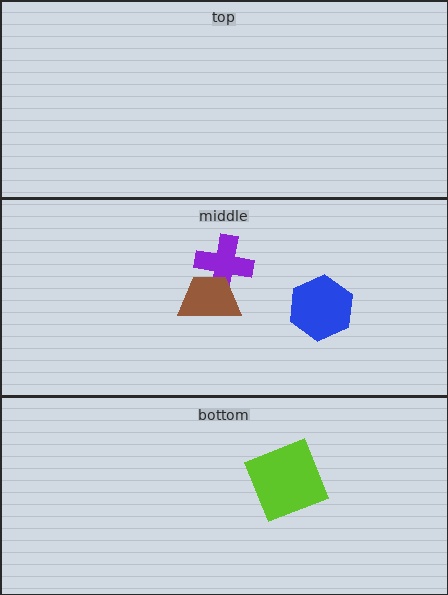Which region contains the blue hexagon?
The middle region.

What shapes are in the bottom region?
The lime square.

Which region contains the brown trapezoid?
The middle region.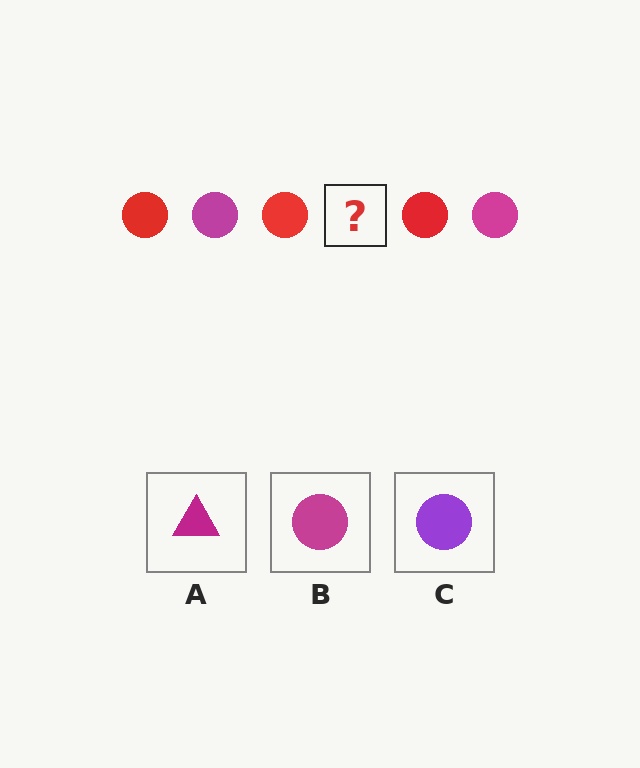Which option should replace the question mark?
Option B.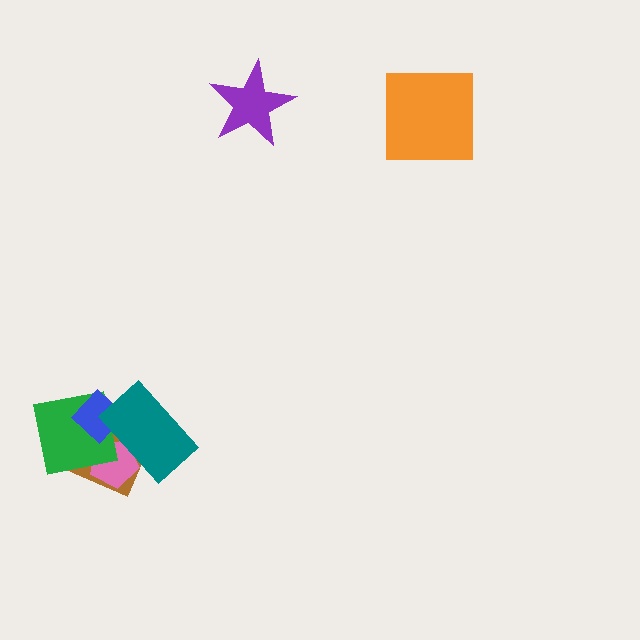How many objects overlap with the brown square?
4 objects overlap with the brown square.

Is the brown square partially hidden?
Yes, it is partially covered by another shape.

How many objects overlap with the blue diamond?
3 objects overlap with the blue diamond.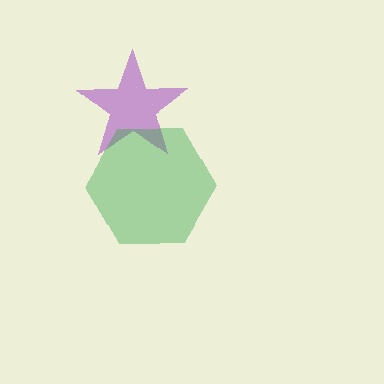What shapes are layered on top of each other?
The layered shapes are: a purple star, a green hexagon.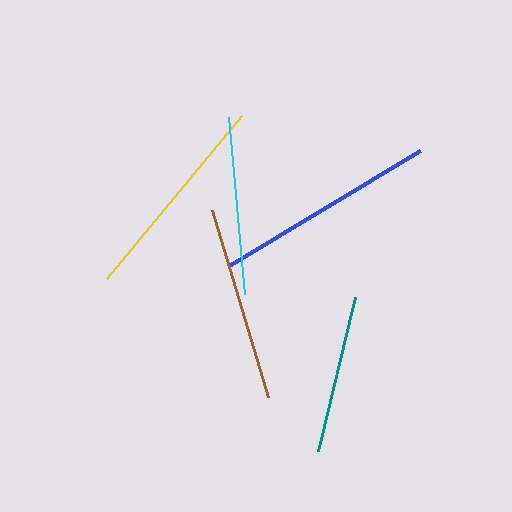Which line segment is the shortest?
The teal line is the shortest at approximately 158 pixels.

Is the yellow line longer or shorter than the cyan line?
The yellow line is longer than the cyan line.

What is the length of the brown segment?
The brown segment is approximately 195 pixels long.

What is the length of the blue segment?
The blue segment is approximately 223 pixels long.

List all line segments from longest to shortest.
From longest to shortest: blue, yellow, brown, cyan, teal.